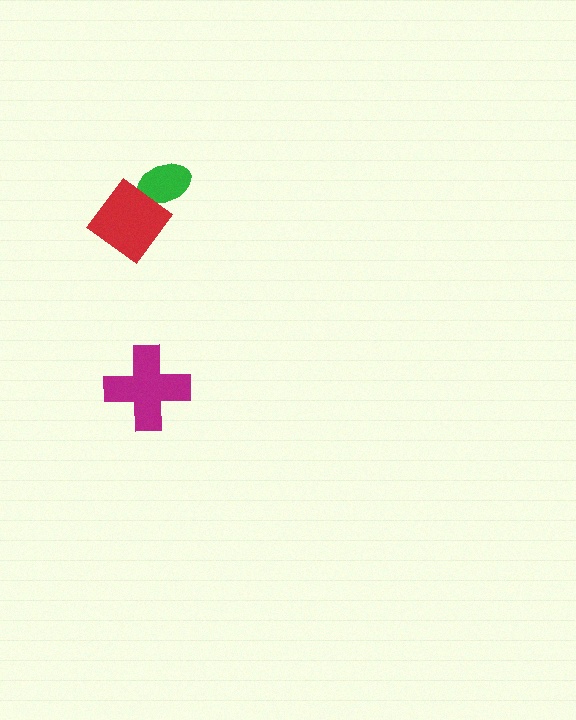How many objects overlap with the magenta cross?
0 objects overlap with the magenta cross.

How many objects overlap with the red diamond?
1 object overlaps with the red diamond.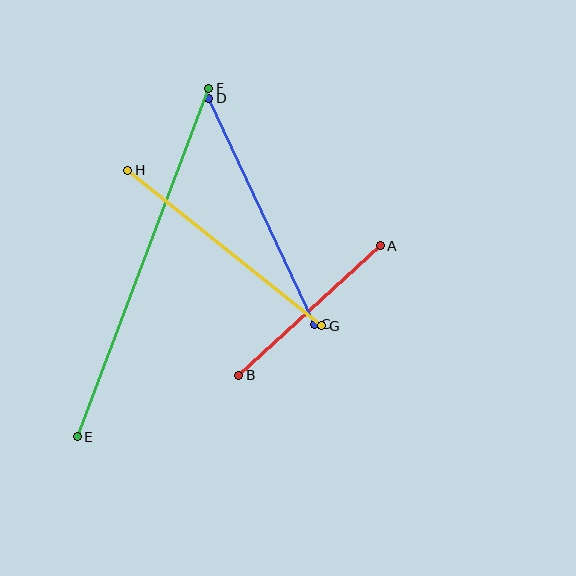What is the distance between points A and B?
The distance is approximately 192 pixels.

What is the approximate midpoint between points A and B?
The midpoint is at approximately (309, 311) pixels.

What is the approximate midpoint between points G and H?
The midpoint is at approximately (225, 248) pixels.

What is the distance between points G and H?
The distance is approximately 249 pixels.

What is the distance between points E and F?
The distance is approximately 372 pixels.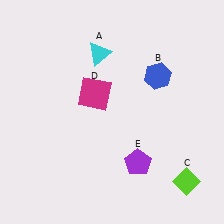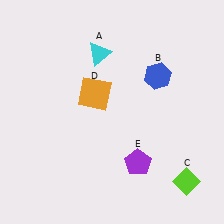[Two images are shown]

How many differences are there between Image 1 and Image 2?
There is 1 difference between the two images.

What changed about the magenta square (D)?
In Image 1, D is magenta. In Image 2, it changed to orange.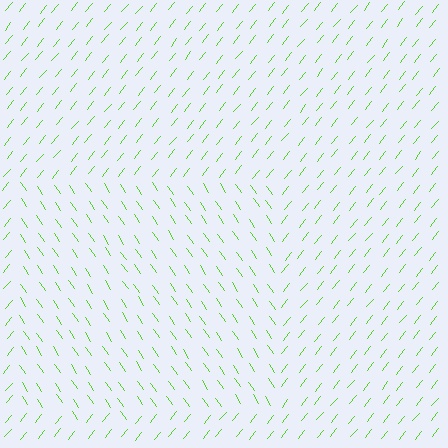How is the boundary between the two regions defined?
The boundary is defined purely by a change in line orientation (approximately 73 degrees difference). All lines are the same color and thickness.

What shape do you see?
I see a rectangle.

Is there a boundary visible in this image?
Yes, there is a texture boundary formed by a change in line orientation.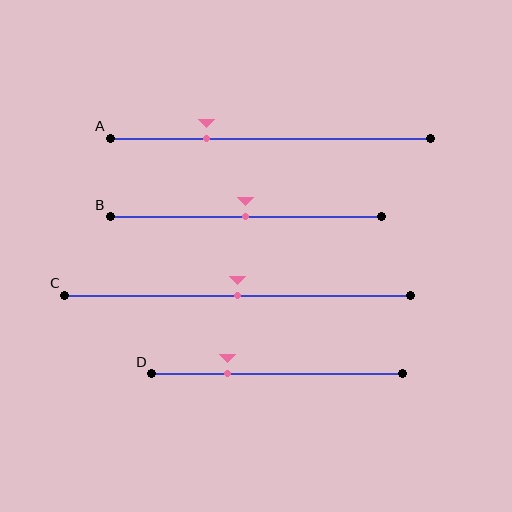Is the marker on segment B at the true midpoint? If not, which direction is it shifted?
Yes, the marker on segment B is at the true midpoint.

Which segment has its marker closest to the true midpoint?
Segment B has its marker closest to the true midpoint.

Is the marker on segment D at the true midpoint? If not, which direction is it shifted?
No, the marker on segment D is shifted to the left by about 19% of the segment length.